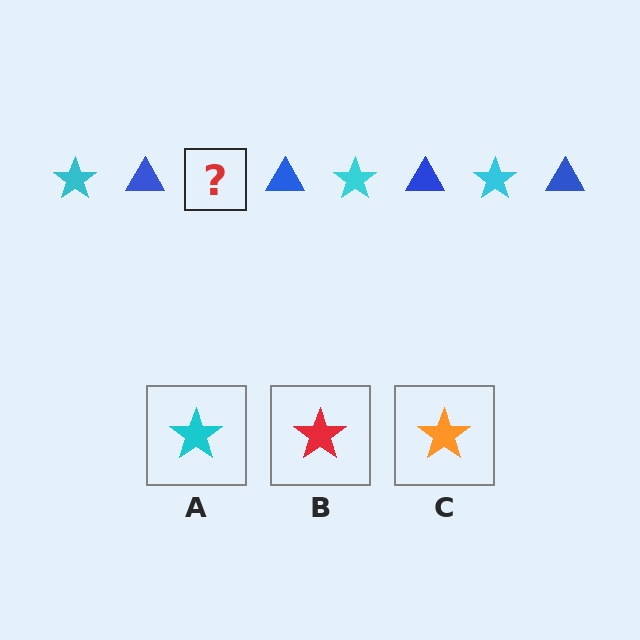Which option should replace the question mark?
Option A.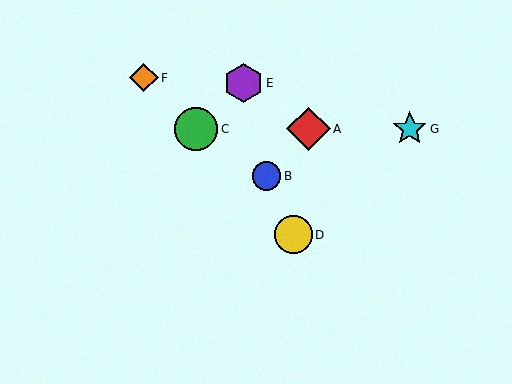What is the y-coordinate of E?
Object E is at y≈83.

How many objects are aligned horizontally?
3 objects (A, C, G) are aligned horizontally.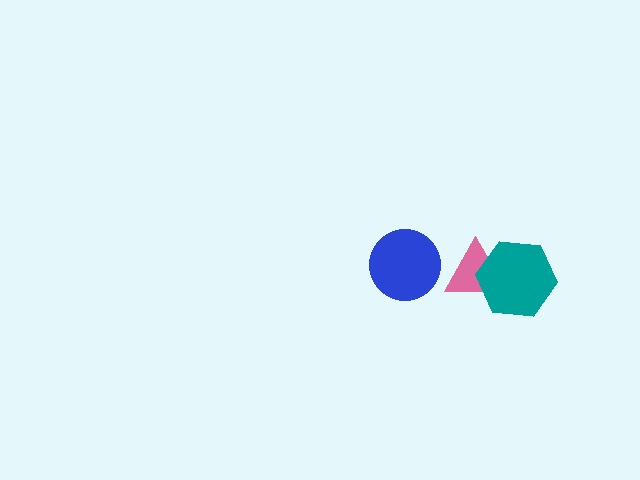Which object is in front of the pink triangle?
The teal hexagon is in front of the pink triangle.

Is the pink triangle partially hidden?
Yes, it is partially covered by another shape.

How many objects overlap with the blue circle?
0 objects overlap with the blue circle.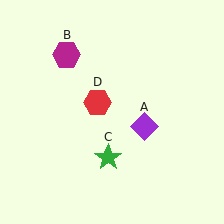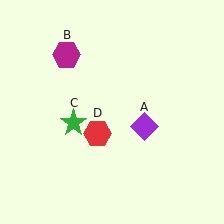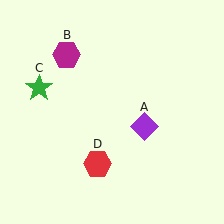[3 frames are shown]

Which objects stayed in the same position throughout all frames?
Purple diamond (object A) and magenta hexagon (object B) remained stationary.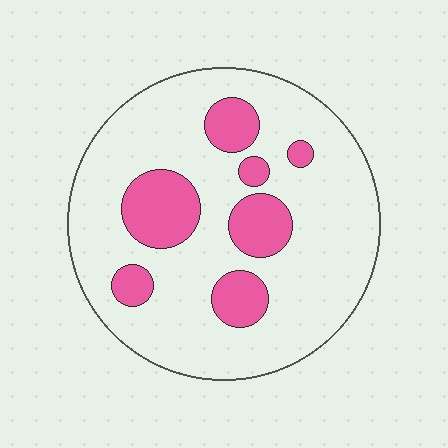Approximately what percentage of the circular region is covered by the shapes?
Approximately 20%.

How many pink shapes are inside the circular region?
7.